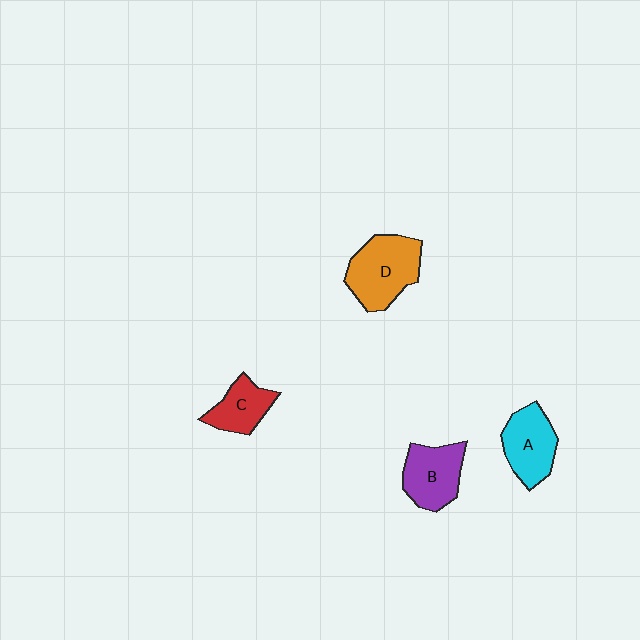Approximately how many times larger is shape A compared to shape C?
Approximately 1.3 times.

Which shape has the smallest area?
Shape C (red).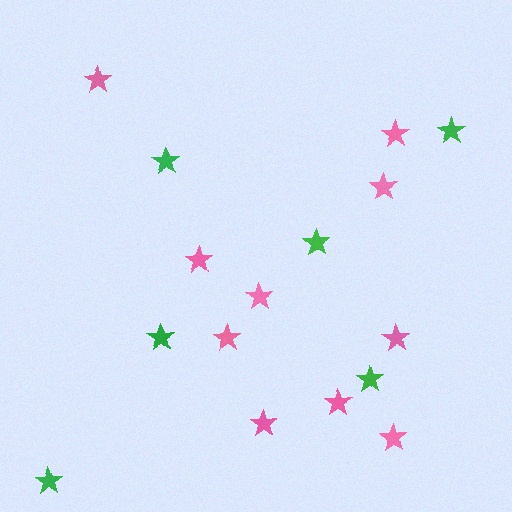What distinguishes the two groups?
There are 2 groups: one group of pink stars (10) and one group of green stars (6).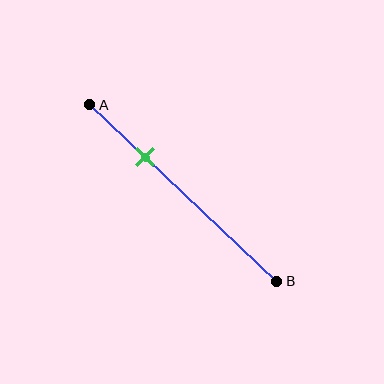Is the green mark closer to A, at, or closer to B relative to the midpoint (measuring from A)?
The green mark is closer to point A than the midpoint of segment AB.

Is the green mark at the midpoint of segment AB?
No, the mark is at about 30% from A, not at the 50% midpoint.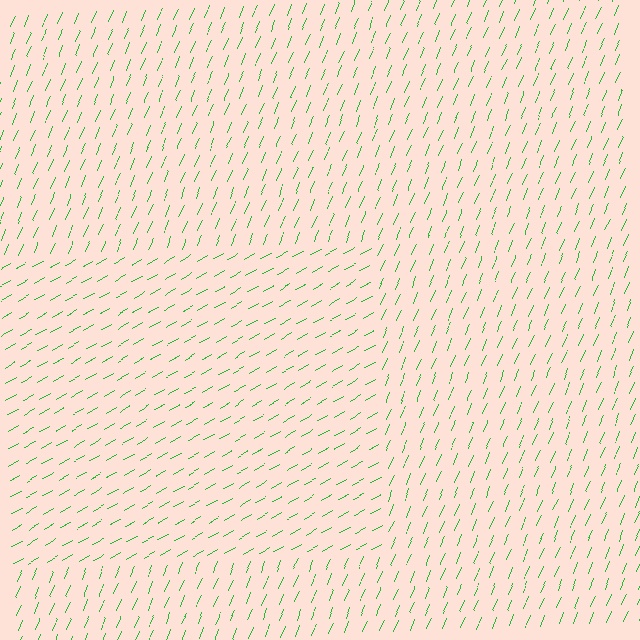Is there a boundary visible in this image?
Yes, there is a texture boundary formed by a change in line orientation.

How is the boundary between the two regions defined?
The boundary is defined purely by a change in line orientation (approximately 38 degrees difference). All lines are the same color and thickness.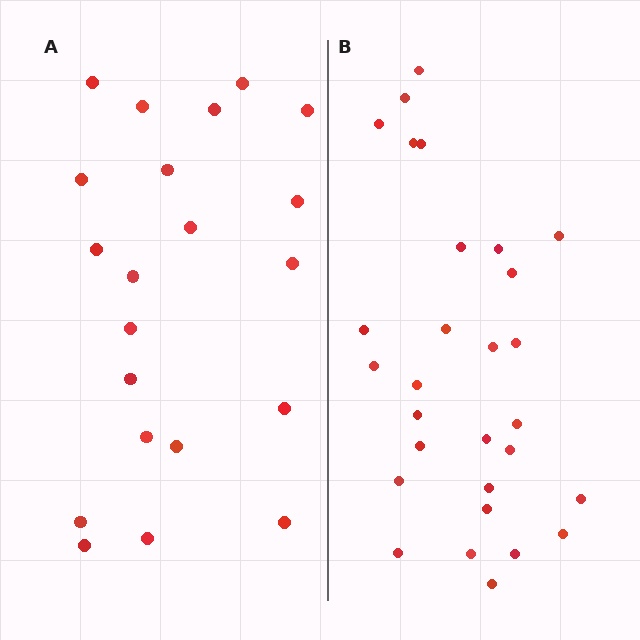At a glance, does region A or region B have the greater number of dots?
Region B (the right region) has more dots.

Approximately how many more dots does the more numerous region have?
Region B has roughly 8 or so more dots than region A.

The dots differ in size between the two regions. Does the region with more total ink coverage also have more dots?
No. Region A has more total ink coverage because its dots are larger, but region B actually contains more individual dots. Total area can be misleading — the number of items is what matters here.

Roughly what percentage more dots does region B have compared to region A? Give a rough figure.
About 40% more.